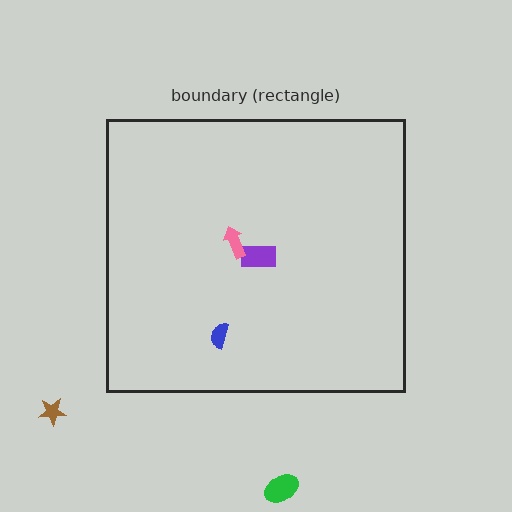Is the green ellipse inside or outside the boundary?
Outside.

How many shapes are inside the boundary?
3 inside, 2 outside.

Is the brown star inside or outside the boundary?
Outside.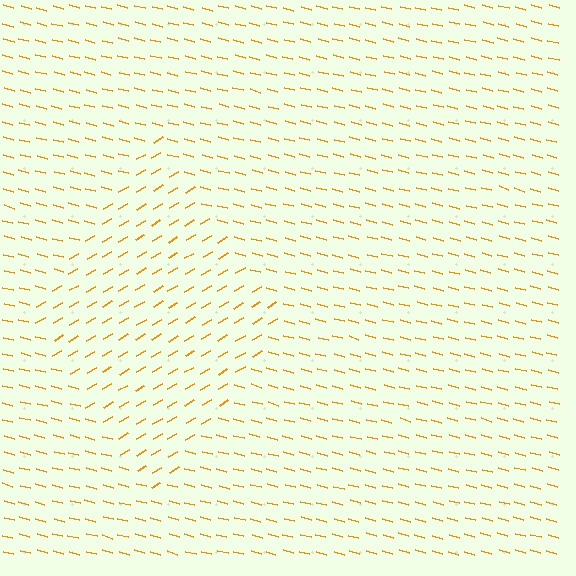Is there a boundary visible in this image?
Yes, there is a texture boundary formed by a change in line orientation.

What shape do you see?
I see a diamond.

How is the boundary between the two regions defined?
The boundary is defined purely by a change in line orientation (approximately 45 degrees difference). All lines are the same color and thickness.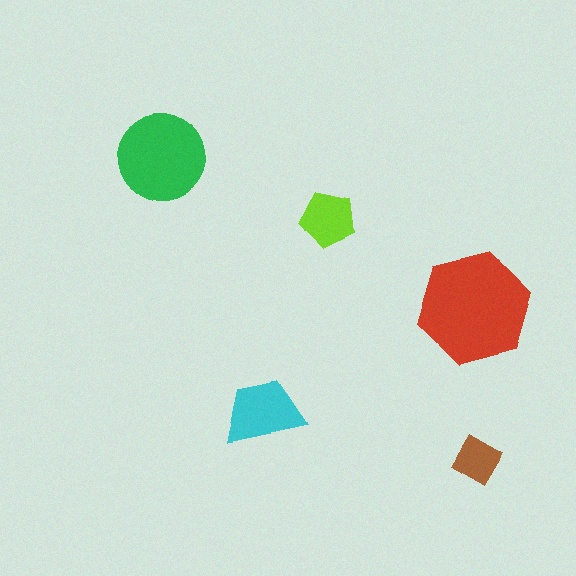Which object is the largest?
The red hexagon.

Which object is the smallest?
The brown diamond.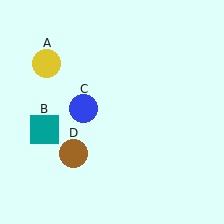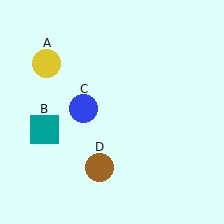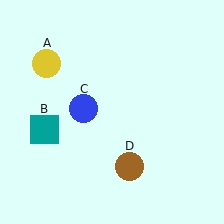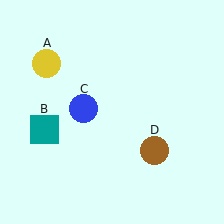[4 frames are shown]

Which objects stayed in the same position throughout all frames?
Yellow circle (object A) and teal square (object B) and blue circle (object C) remained stationary.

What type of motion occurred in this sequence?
The brown circle (object D) rotated counterclockwise around the center of the scene.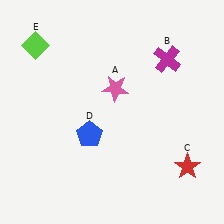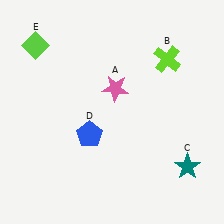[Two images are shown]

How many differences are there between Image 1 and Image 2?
There are 2 differences between the two images.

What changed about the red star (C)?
In Image 1, C is red. In Image 2, it changed to teal.